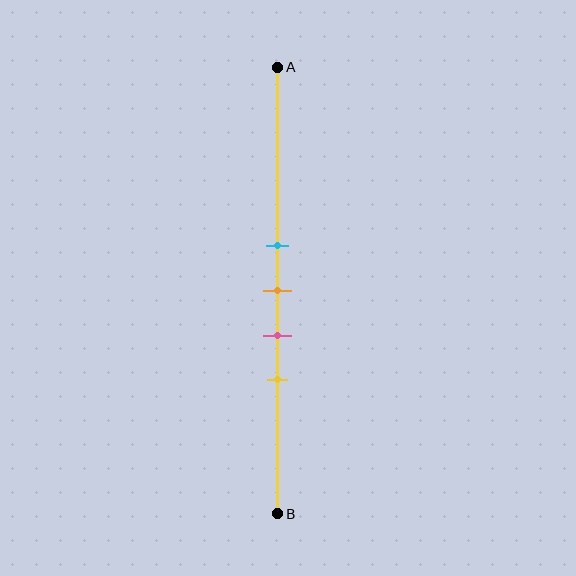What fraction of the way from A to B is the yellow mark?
The yellow mark is approximately 70% (0.7) of the way from A to B.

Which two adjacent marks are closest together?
The cyan and orange marks are the closest adjacent pair.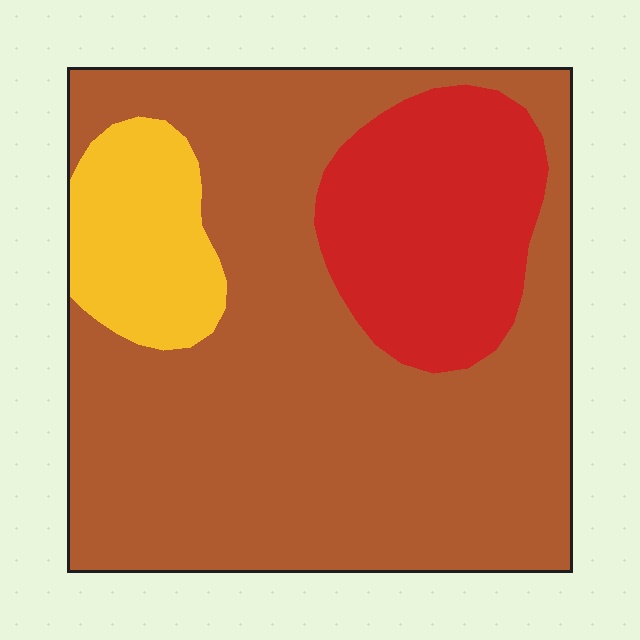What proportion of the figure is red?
Red covers around 20% of the figure.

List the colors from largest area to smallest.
From largest to smallest: brown, red, yellow.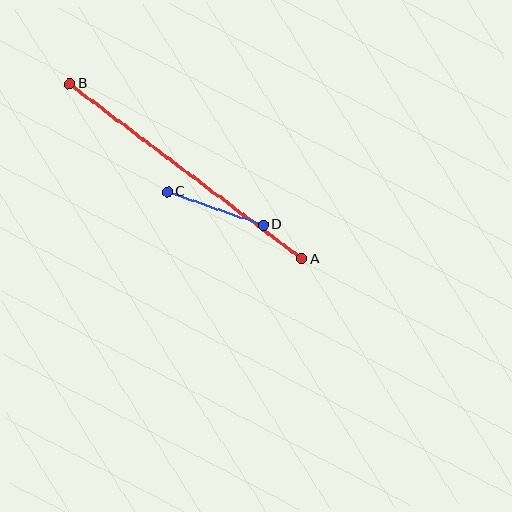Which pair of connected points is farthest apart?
Points A and B are farthest apart.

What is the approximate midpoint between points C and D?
The midpoint is at approximately (215, 208) pixels.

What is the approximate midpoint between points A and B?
The midpoint is at approximately (186, 171) pixels.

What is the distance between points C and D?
The distance is approximately 101 pixels.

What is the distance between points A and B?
The distance is approximately 291 pixels.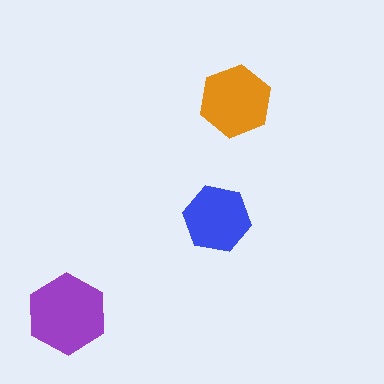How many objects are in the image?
There are 3 objects in the image.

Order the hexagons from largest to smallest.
the purple one, the orange one, the blue one.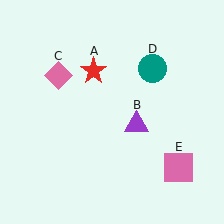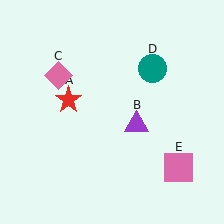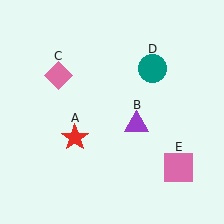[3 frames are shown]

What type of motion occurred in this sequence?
The red star (object A) rotated counterclockwise around the center of the scene.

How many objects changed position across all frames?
1 object changed position: red star (object A).